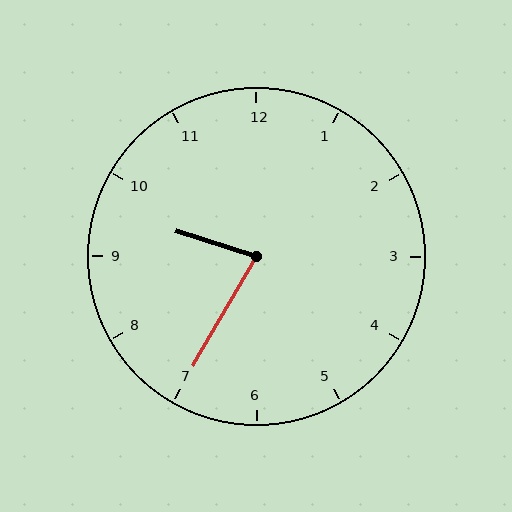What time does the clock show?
9:35.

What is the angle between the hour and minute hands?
Approximately 78 degrees.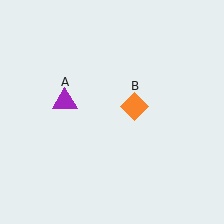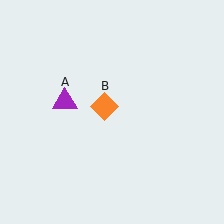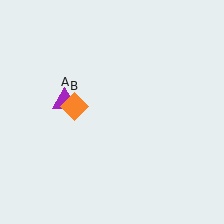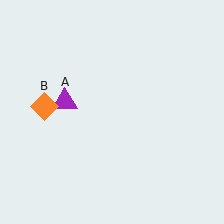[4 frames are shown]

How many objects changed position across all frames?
1 object changed position: orange diamond (object B).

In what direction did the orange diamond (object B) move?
The orange diamond (object B) moved left.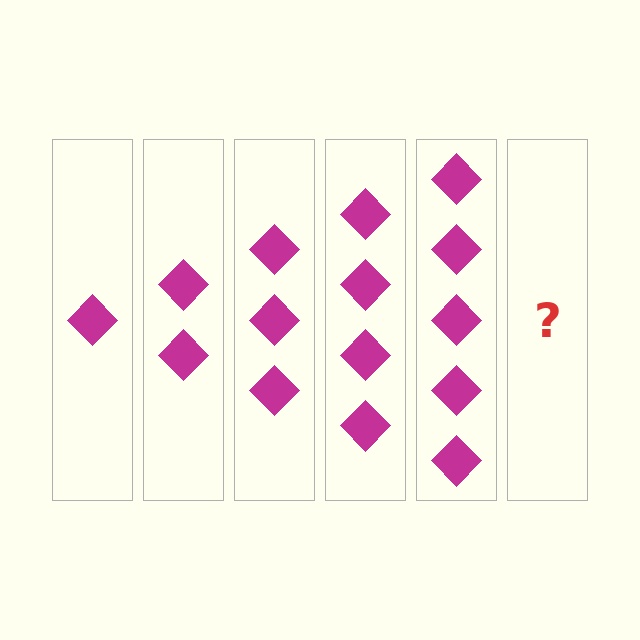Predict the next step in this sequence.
The next step is 6 diamonds.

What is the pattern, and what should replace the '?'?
The pattern is that each step adds one more diamond. The '?' should be 6 diamonds.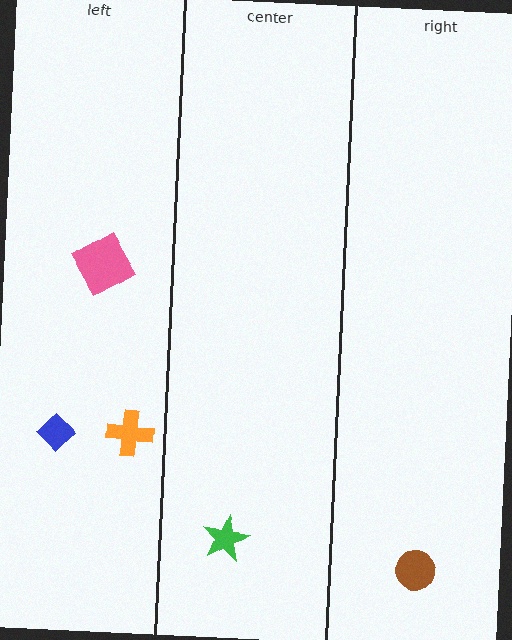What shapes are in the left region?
The orange cross, the pink diamond, the blue diamond.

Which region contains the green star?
The center region.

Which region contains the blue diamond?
The left region.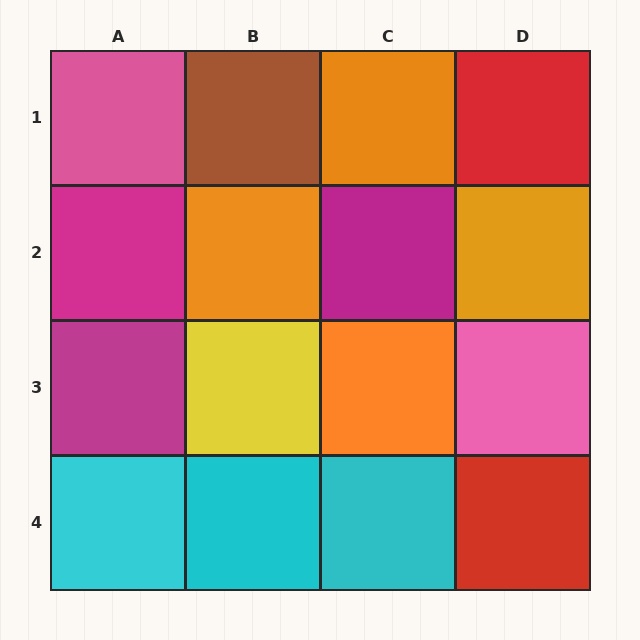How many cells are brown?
1 cell is brown.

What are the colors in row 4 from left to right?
Cyan, cyan, cyan, red.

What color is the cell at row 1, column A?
Pink.